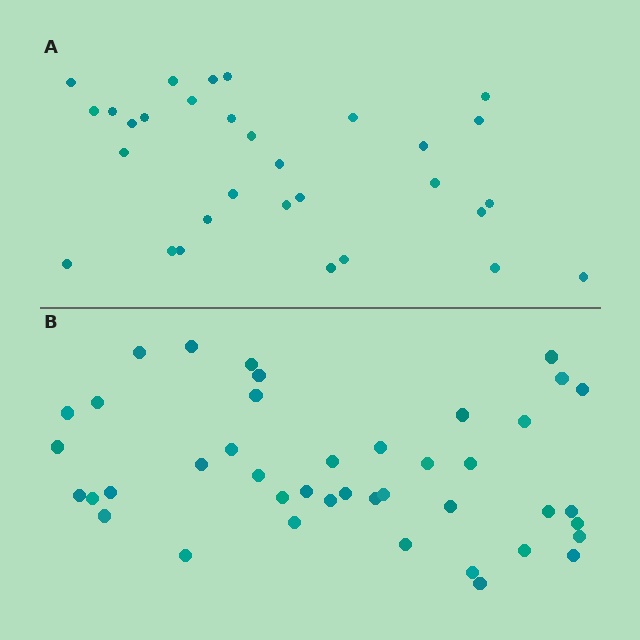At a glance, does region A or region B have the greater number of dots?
Region B (the bottom region) has more dots.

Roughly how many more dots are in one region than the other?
Region B has roughly 12 or so more dots than region A.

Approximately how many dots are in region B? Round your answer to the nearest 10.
About 40 dots. (The exact count is 42, which rounds to 40.)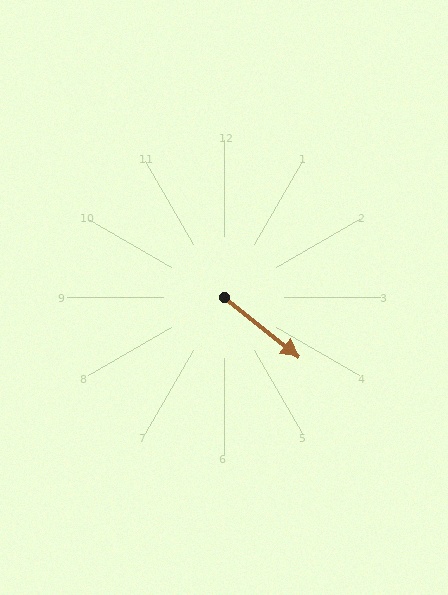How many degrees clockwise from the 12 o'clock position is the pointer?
Approximately 128 degrees.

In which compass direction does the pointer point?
Southeast.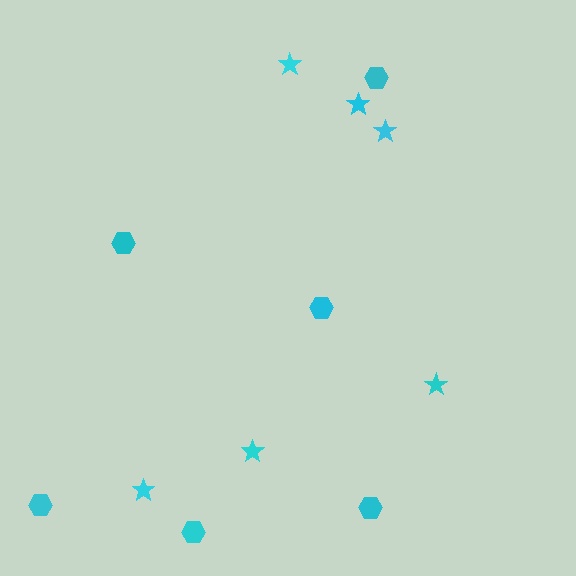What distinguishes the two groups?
There are 2 groups: one group of stars (6) and one group of hexagons (6).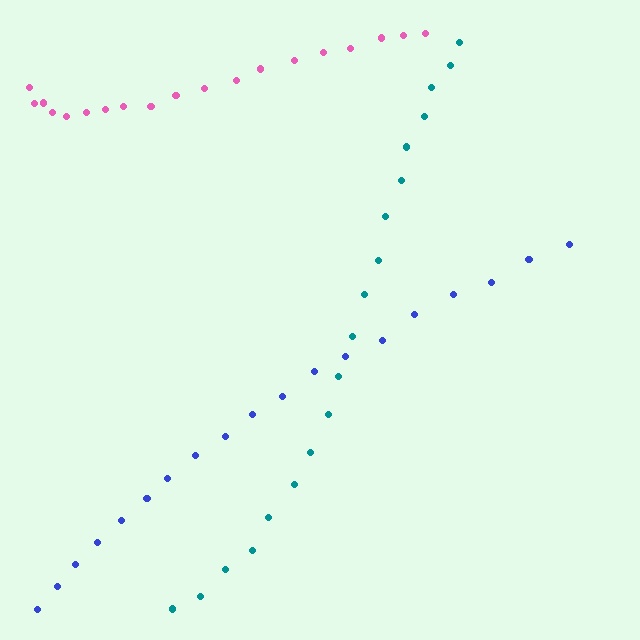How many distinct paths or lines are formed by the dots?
There are 3 distinct paths.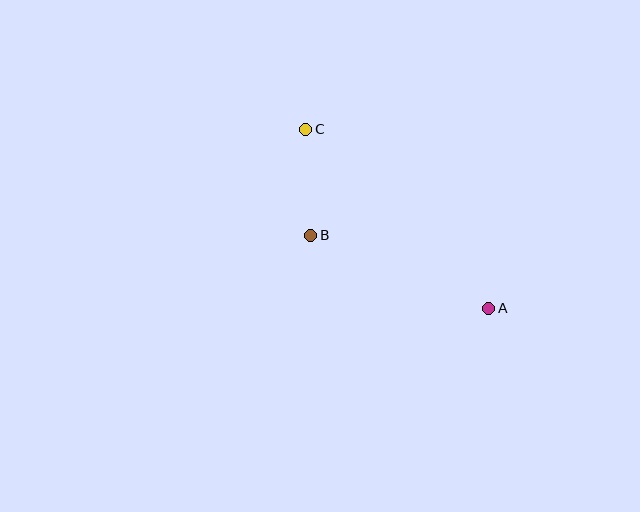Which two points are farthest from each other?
Points A and C are farthest from each other.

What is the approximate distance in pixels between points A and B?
The distance between A and B is approximately 192 pixels.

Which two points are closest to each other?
Points B and C are closest to each other.